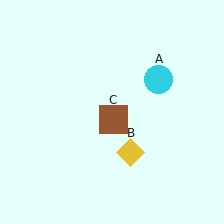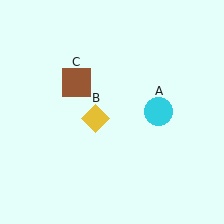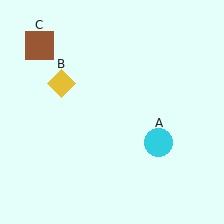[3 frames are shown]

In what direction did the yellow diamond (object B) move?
The yellow diamond (object B) moved up and to the left.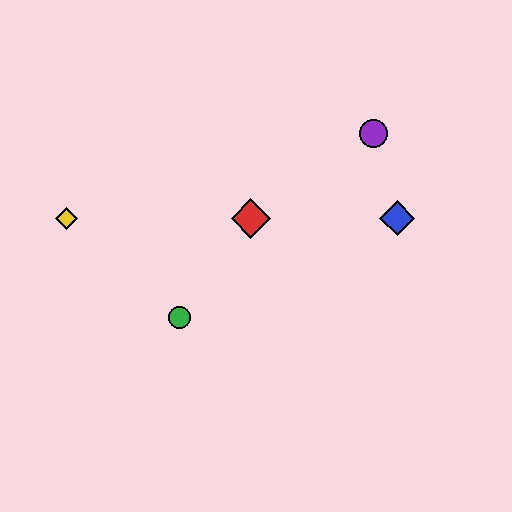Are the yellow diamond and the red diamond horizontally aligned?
Yes, both are at y≈218.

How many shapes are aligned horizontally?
3 shapes (the red diamond, the blue diamond, the yellow diamond) are aligned horizontally.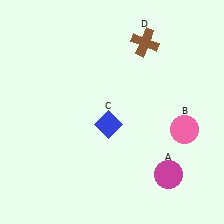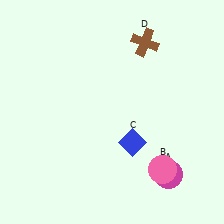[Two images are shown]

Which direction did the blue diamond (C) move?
The blue diamond (C) moved right.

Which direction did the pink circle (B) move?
The pink circle (B) moved down.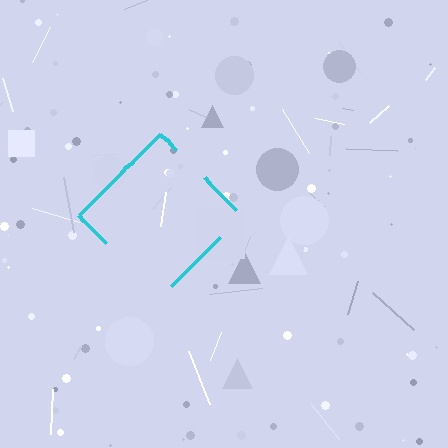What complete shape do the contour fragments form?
The contour fragments form a diamond.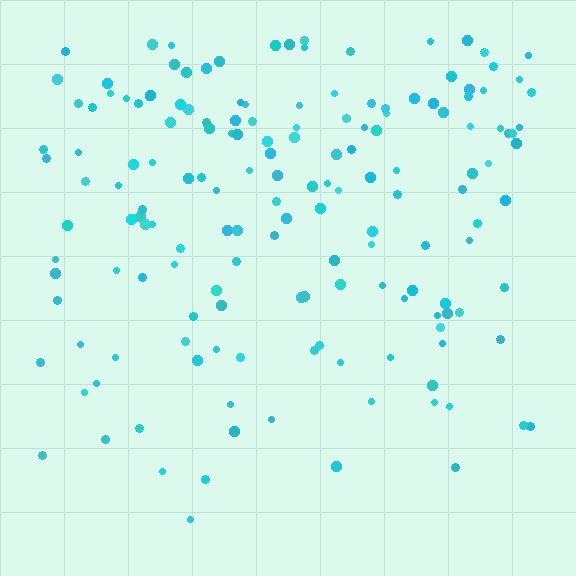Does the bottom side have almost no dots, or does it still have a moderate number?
Still a moderate number, just noticeably fewer than the top.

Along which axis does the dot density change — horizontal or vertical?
Vertical.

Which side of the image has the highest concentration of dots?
The top.